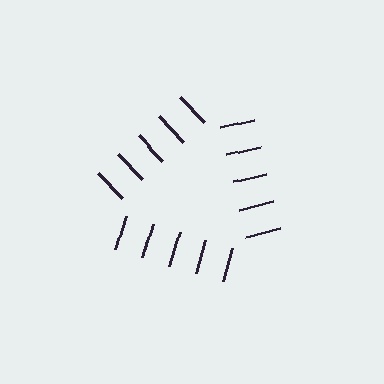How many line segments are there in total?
15 — 5 along each of the 3 edges.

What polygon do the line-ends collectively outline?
An illusory triangle — the line segments terminate on its edges but no continuous stroke is drawn.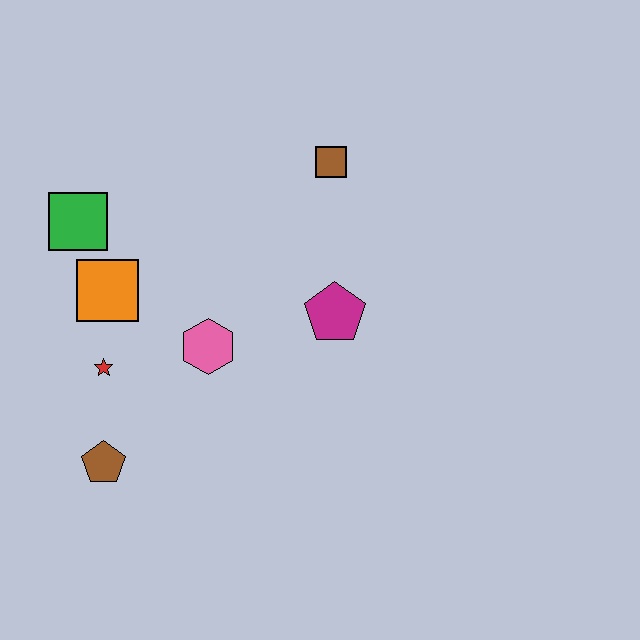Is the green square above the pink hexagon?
Yes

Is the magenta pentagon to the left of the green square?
No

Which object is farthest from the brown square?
The brown pentagon is farthest from the brown square.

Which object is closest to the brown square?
The magenta pentagon is closest to the brown square.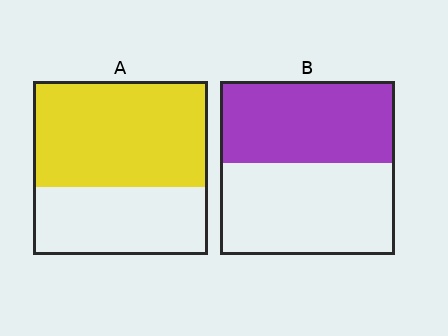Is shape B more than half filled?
Roughly half.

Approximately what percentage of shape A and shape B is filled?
A is approximately 60% and B is approximately 45%.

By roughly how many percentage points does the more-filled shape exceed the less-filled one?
By roughly 15 percentage points (A over B).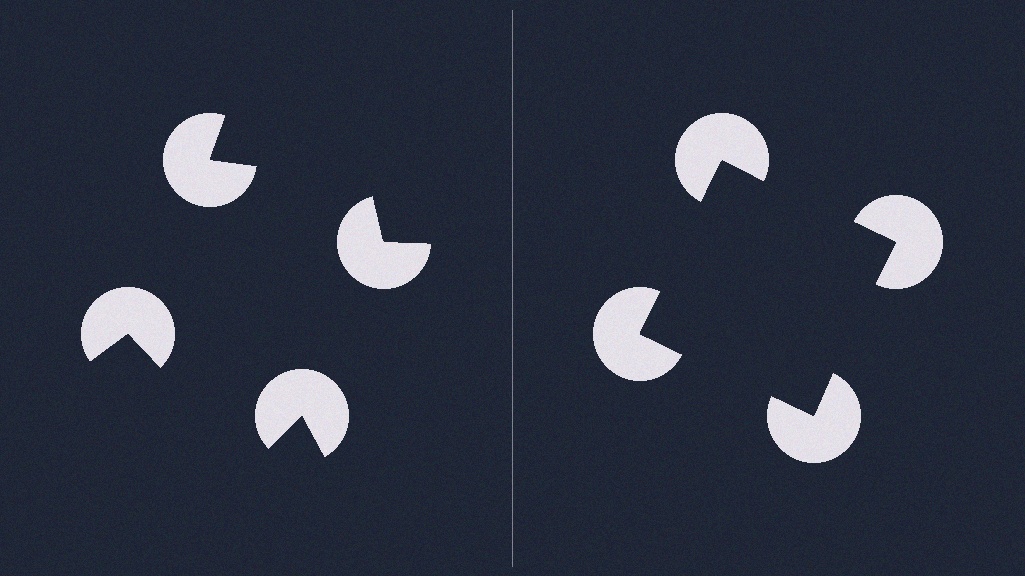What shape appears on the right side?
An illusory square.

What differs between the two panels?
The pac-man discs are positioned identically on both sides; only the wedge orientations differ. On the right they align to a square; on the left they are misaligned.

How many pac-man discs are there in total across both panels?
8 — 4 on each side.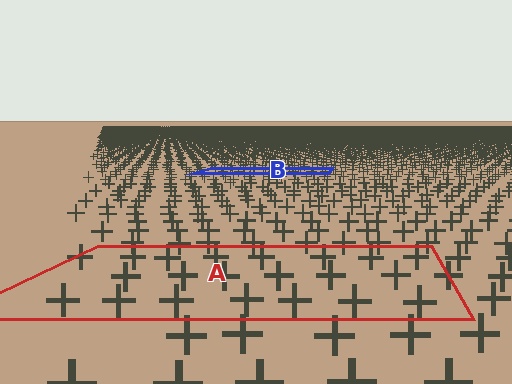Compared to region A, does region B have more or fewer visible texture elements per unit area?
Region B has more texture elements per unit area — they are packed more densely because it is farther away.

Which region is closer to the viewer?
Region A is closer. The texture elements there are larger and more spread out.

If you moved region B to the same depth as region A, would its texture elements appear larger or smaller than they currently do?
They would appear larger. At a closer depth, the same texture elements are projected at a bigger on-screen size.